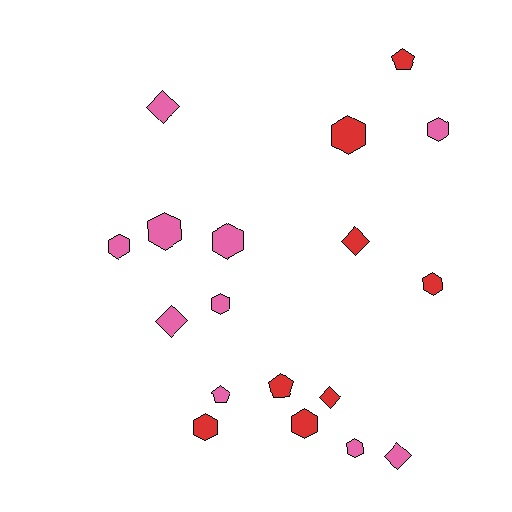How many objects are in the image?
There are 18 objects.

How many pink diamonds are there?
There are 3 pink diamonds.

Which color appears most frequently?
Pink, with 10 objects.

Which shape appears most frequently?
Hexagon, with 10 objects.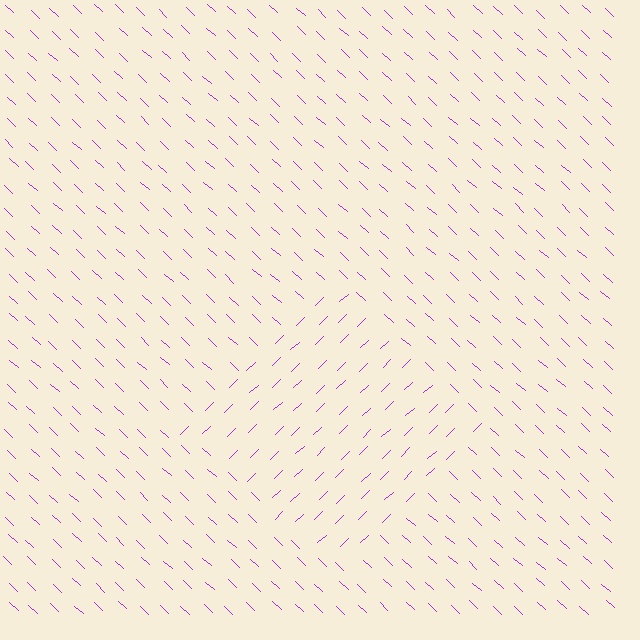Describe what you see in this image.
The image is filled with small purple line segments. A diamond region in the image has lines oriented differently from the surrounding lines, creating a visible texture boundary.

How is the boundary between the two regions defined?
The boundary is defined purely by a change in line orientation (approximately 87 degrees difference). All lines are the same color and thickness.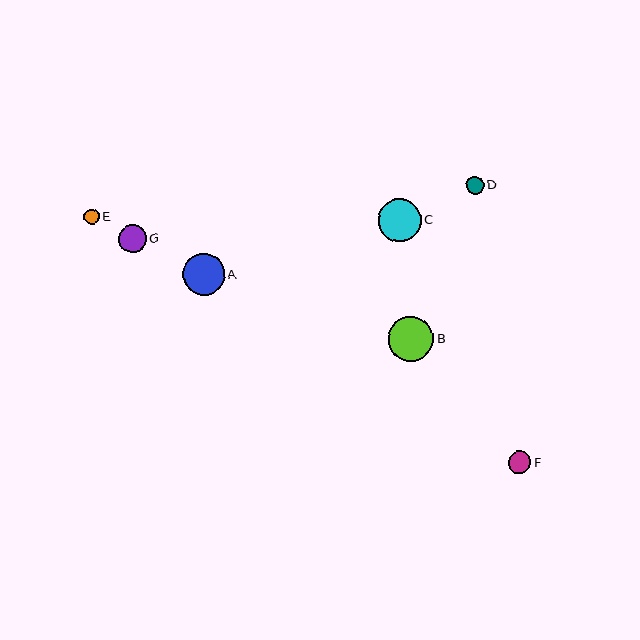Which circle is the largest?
Circle B is the largest with a size of approximately 45 pixels.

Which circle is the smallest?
Circle E is the smallest with a size of approximately 15 pixels.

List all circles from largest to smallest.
From largest to smallest: B, C, A, G, F, D, E.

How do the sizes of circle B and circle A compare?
Circle B and circle A are approximately the same size.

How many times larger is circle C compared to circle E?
Circle C is approximately 2.8 times the size of circle E.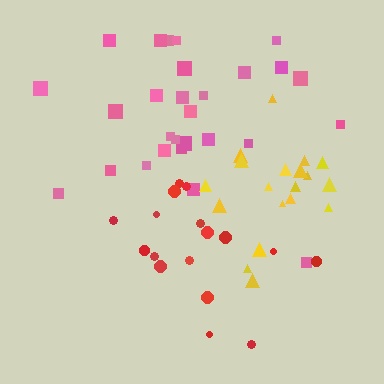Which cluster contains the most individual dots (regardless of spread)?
Pink (28).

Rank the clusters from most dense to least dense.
yellow, pink, red.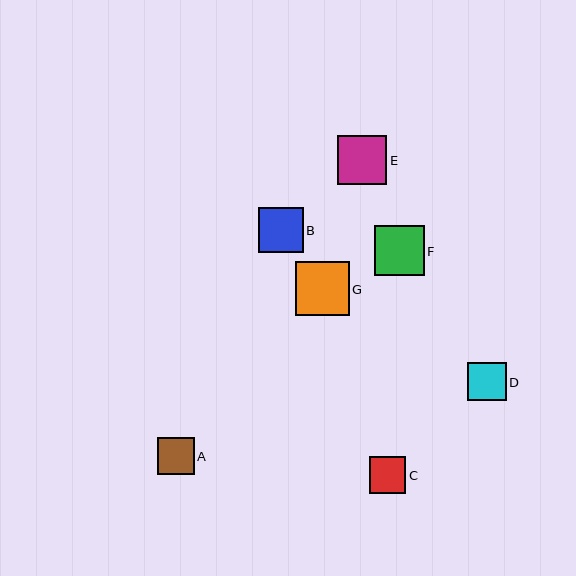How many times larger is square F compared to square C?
Square F is approximately 1.4 times the size of square C.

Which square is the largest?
Square G is the largest with a size of approximately 54 pixels.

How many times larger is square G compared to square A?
Square G is approximately 1.5 times the size of square A.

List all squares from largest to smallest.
From largest to smallest: G, F, E, B, D, A, C.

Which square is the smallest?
Square C is the smallest with a size of approximately 37 pixels.